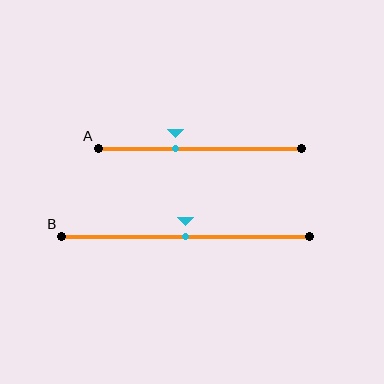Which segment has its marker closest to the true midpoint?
Segment B has its marker closest to the true midpoint.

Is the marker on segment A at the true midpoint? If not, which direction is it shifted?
No, the marker on segment A is shifted to the left by about 12% of the segment length.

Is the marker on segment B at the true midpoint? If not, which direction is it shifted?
Yes, the marker on segment B is at the true midpoint.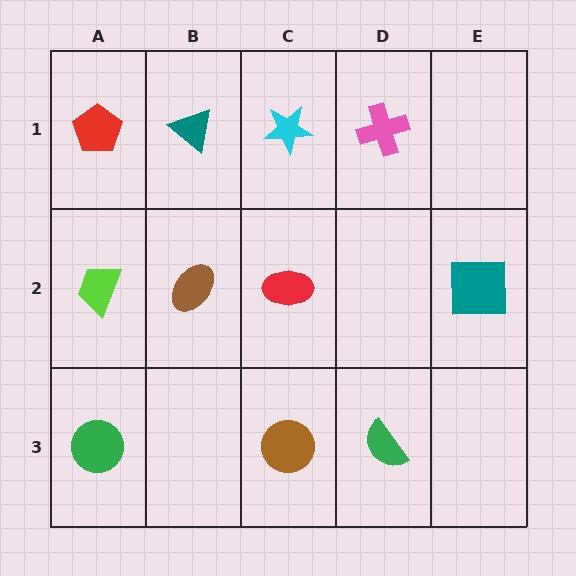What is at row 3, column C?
A brown circle.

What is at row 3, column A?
A green circle.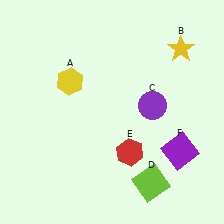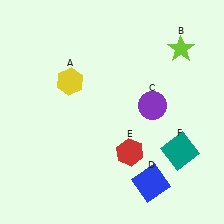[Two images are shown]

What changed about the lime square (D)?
In Image 1, D is lime. In Image 2, it changed to blue.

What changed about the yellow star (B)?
In Image 1, B is yellow. In Image 2, it changed to lime.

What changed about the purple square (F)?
In Image 1, F is purple. In Image 2, it changed to teal.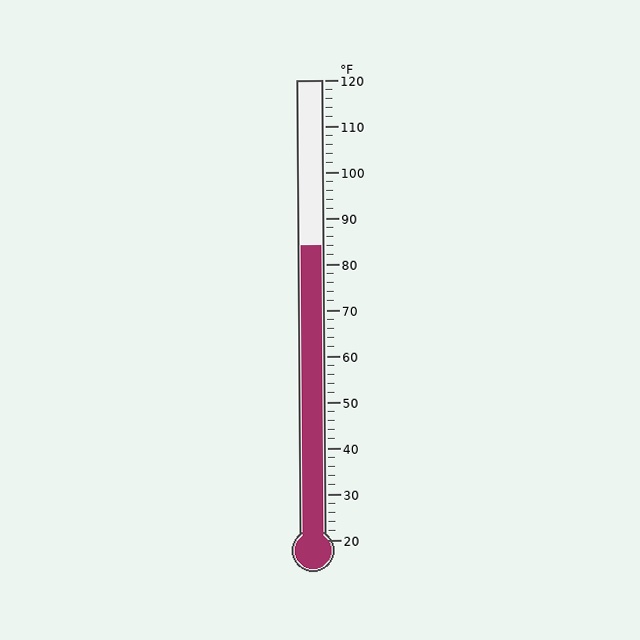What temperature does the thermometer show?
The thermometer shows approximately 84°F.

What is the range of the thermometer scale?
The thermometer scale ranges from 20°F to 120°F.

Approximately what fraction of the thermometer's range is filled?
The thermometer is filled to approximately 65% of its range.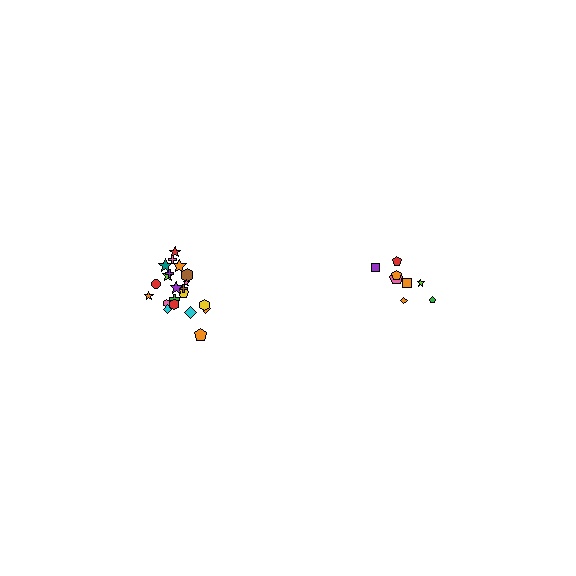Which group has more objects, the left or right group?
The left group.